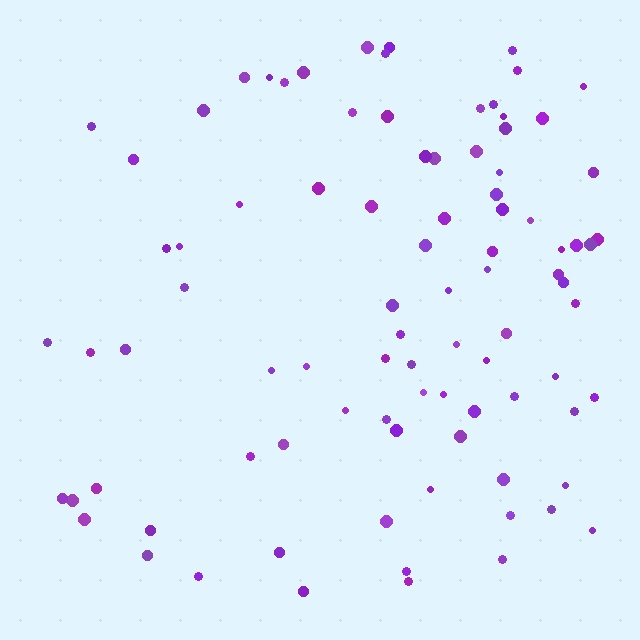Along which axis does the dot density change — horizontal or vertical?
Horizontal.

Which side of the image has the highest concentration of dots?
The right.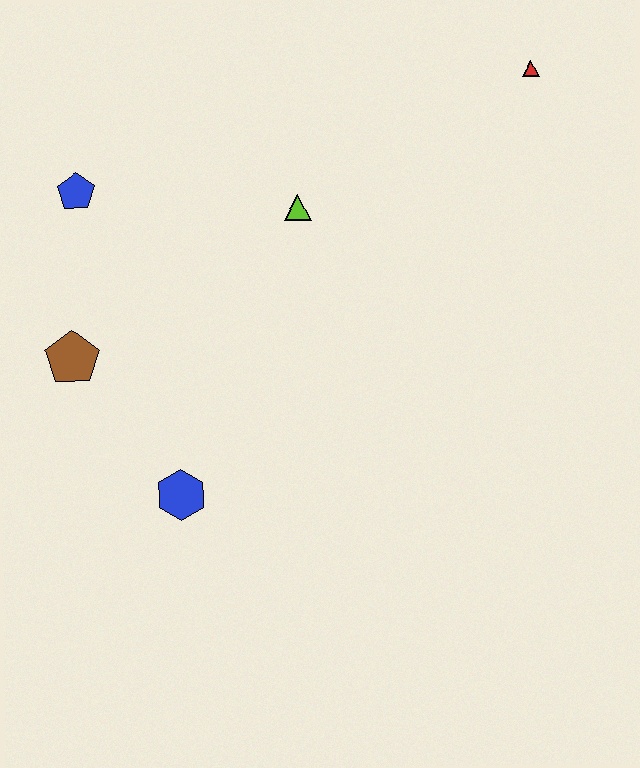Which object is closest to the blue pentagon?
The brown pentagon is closest to the blue pentagon.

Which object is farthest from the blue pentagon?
The red triangle is farthest from the blue pentagon.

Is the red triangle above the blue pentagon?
Yes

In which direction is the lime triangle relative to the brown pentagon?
The lime triangle is to the right of the brown pentagon.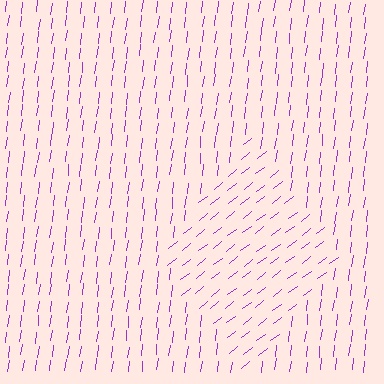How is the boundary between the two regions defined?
The boundary is defined purely by a change in line orientation (approximately 45 degrees difference). All lines are the same color and thickness.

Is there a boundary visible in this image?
Yes, there is a texture boundary formed by a change in line orientation.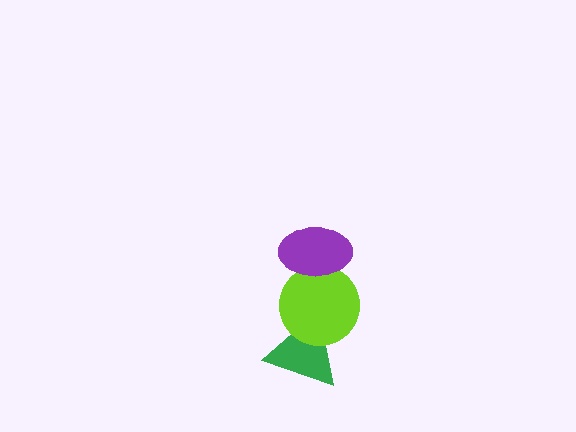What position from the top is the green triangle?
The green triangle is 3rd from the top.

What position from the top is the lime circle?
The lime circle is 2nd from the top.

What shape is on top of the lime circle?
The purple ellipse is on top of the lime circle.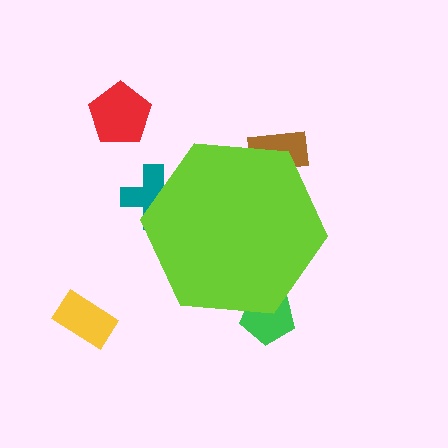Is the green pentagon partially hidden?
Yes, the green pentagon is partially hidden behind the lime hexagon.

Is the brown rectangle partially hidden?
Yes, the brown rectangle is partially hidden behind the lime hexagon.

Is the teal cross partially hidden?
Yes, the teal cross is partially hidden behind the lime hexagon.